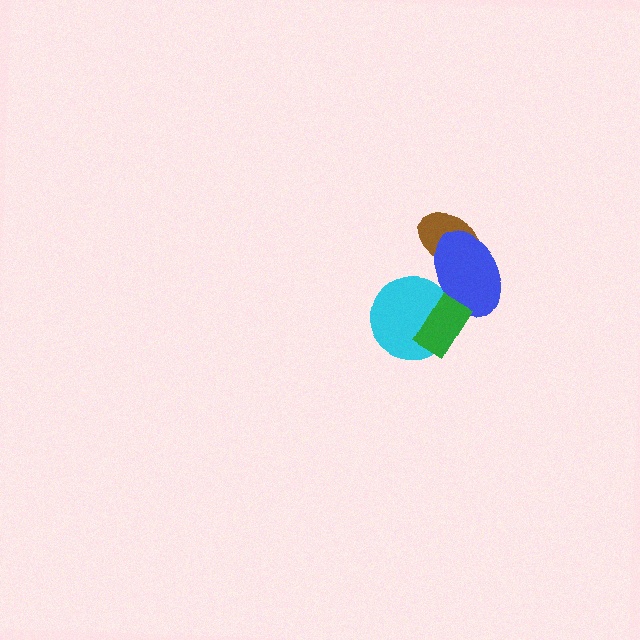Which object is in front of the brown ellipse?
The blue ellipse is in front of the brown ellipse.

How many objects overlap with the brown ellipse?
1 object overlaps with the brown ellipse.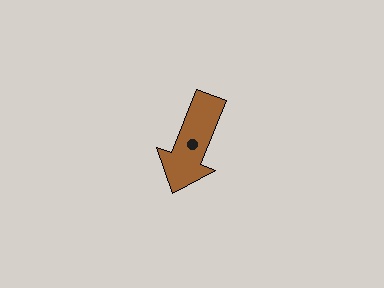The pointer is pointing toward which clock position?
Roughly 7 o'clock.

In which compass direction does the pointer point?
South.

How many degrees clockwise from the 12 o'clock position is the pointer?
Approximately 202 degrees.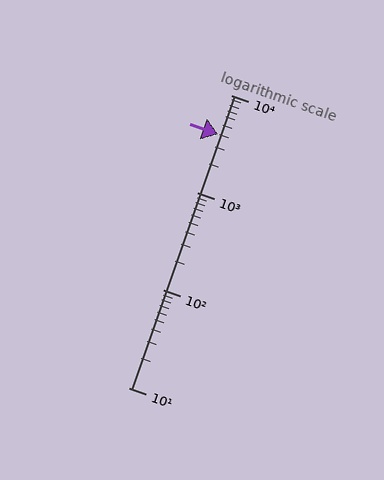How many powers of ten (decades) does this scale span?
The scale spans 3 decades, from 10 to 10000.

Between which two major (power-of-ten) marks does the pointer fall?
The pointer is between 1000 and 10000.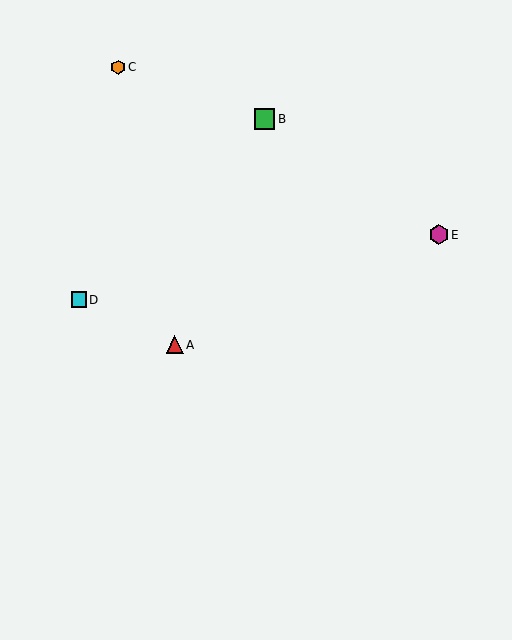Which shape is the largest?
The green square (labeled B) is the largest.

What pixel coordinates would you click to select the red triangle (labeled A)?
Click at (175, 345) to select the red triangle A.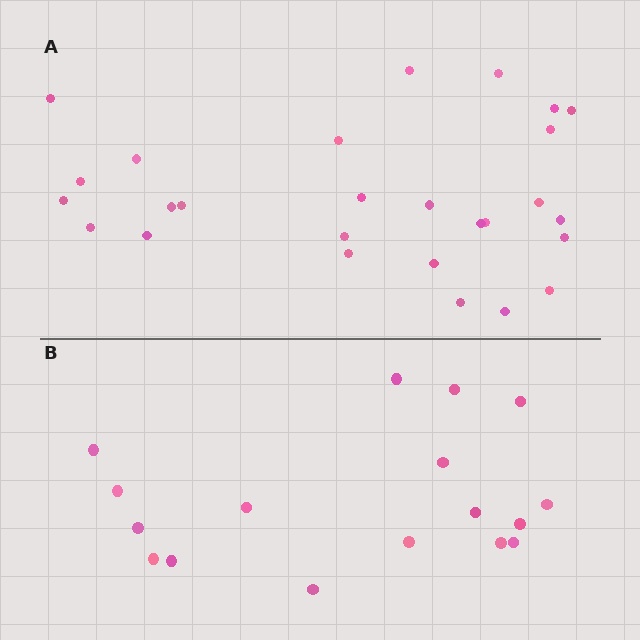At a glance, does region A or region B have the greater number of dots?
Region A (the top region) has more dots.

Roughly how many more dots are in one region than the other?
Region A has roughly 10 or so more dots than region B.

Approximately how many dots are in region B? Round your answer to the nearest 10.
About 20 dots. (The exact count is 17, which rounds to 20.)